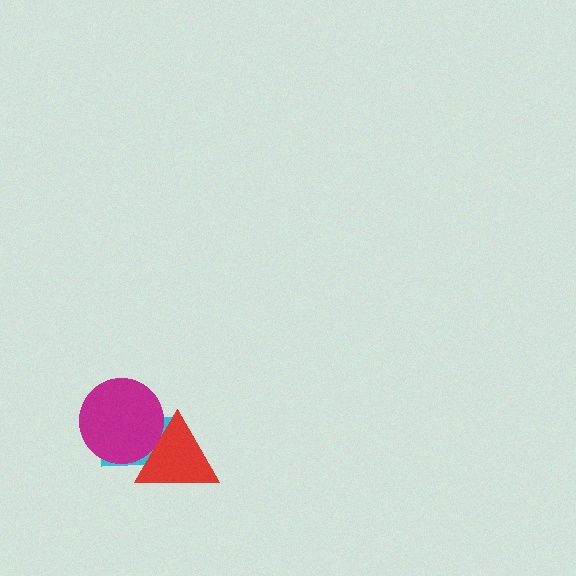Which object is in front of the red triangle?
The magenta circle is in front of the red triangle.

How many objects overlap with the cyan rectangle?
2 objects overlap with the cyan rectangle.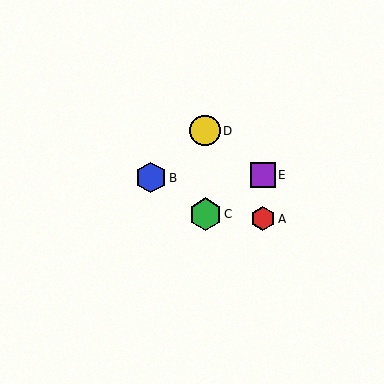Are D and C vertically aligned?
Yes, both are at x≈205.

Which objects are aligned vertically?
Objects C, D are aligned vertically.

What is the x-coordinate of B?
Object B is at x≈151.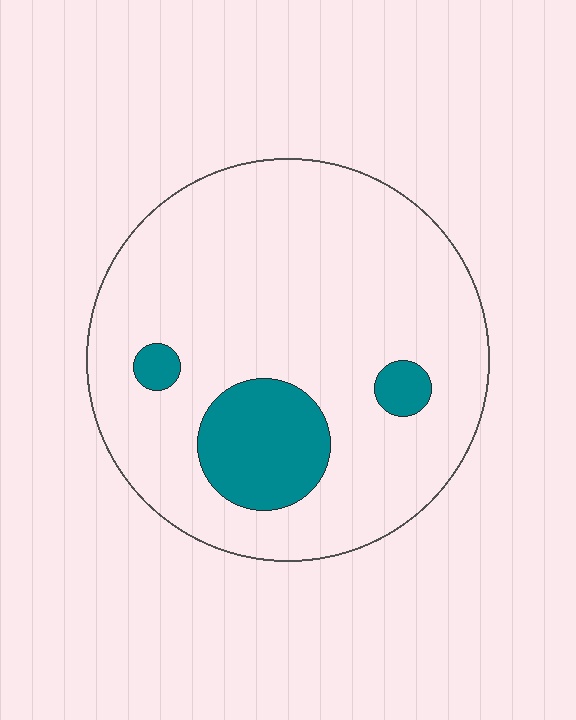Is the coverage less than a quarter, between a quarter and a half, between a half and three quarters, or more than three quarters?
Less than a quarter.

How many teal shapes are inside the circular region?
3.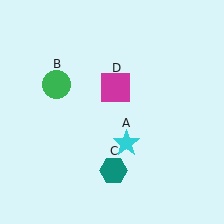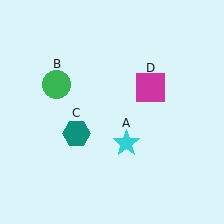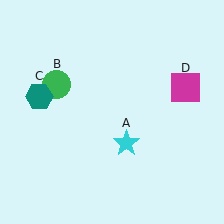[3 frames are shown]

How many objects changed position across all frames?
2 objects changed position: teal hexagon (object C), magenta square (object D).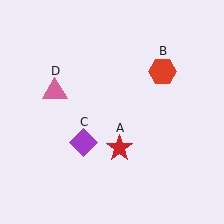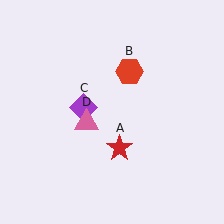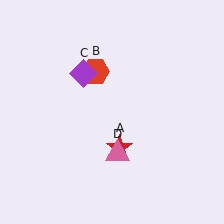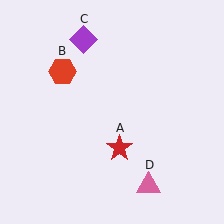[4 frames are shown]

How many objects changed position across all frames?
3 objects changed position: red hexagon (object B), purple diamond (object C), pink triangle (object D).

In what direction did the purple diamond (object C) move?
The purple diamond (object C) moved up.